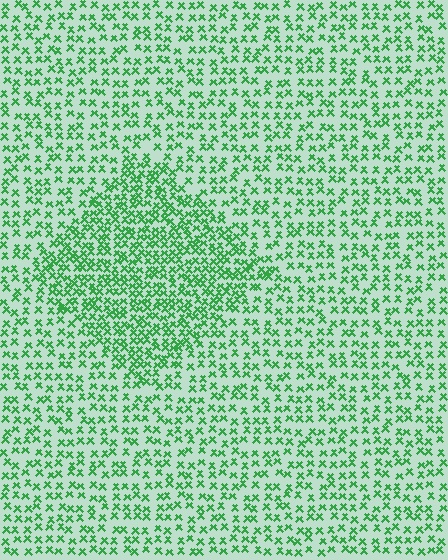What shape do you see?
I see a diamond.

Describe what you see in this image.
The image contains small green elements arranged at two different densities. A diamond-shaped region is visible where the elements are more densely packed than the surrounding area.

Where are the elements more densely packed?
The elements are more densely packed inside the diamond boundary.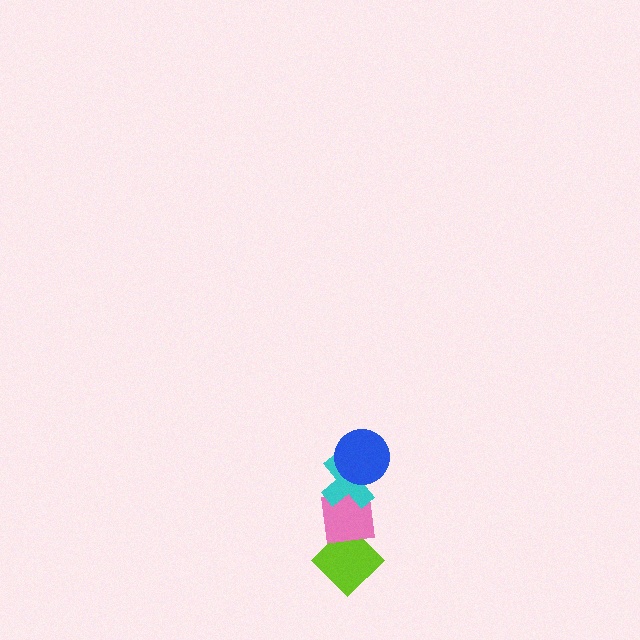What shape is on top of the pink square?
The cyan cross is on top of the pink square.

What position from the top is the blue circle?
The blue circle is 1st from the top.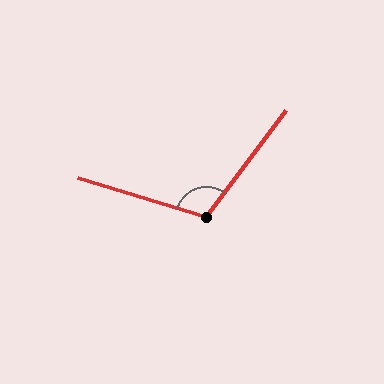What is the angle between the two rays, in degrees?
Approximately 110 degrees.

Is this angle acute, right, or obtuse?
It is obtuse.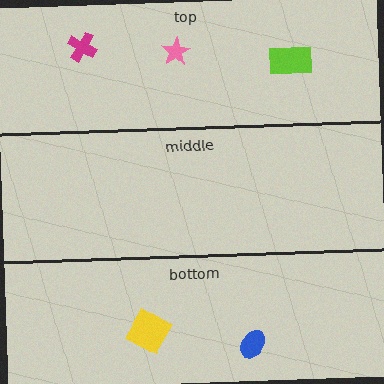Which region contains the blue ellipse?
The bottom region.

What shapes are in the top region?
The lime rectangle, the magenta cross, the pink star.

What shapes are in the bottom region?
The yellow square, the blue ellipse.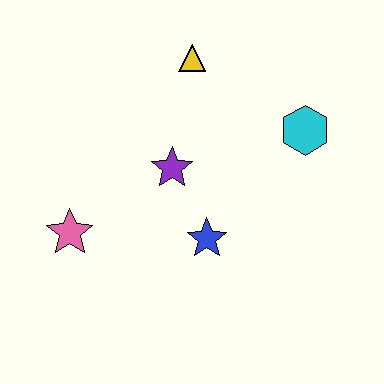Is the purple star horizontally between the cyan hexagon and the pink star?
Yes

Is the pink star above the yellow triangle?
No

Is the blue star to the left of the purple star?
No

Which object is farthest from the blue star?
The yellow triangle is farthest from the blue star.